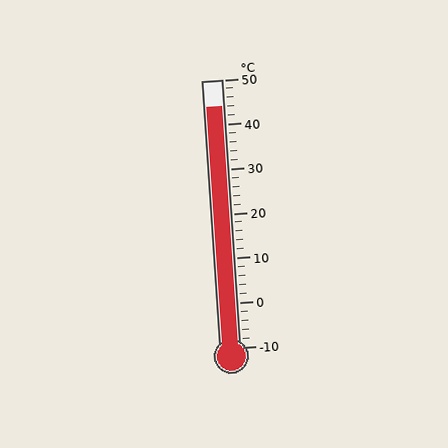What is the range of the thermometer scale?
The thermometer scale ranges from -10°C to 50°C.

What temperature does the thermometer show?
The thermometer shows approximately 44°C.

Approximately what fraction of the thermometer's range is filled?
The thermometer is filled to approximately 90% of its range.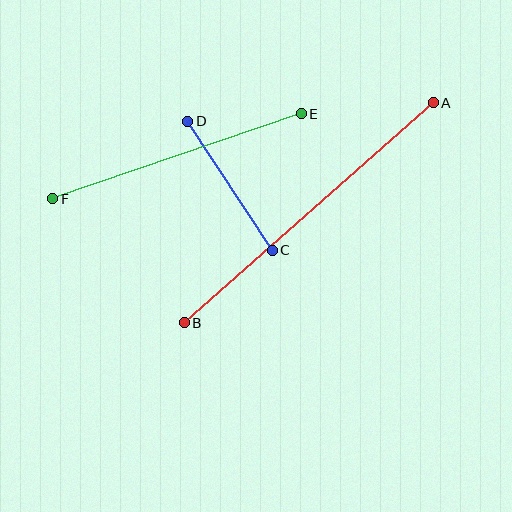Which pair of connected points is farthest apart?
Points A and B are farthest apart.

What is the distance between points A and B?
The distance is approximately 332 pixels.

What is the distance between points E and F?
The distance is approximately 262 pixels.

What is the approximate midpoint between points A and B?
The midpoint is at approximately (309, 213) pixels.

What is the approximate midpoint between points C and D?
The midpoint is at approximately (230, 186) pixels.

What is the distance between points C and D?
The distance is approximately 154 pixels.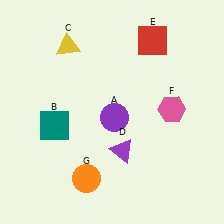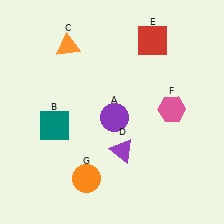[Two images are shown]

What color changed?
The triangle (C) changed from yellow in Image 1 to orange in Image 2.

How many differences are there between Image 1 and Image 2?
There is 1 difference between the two images.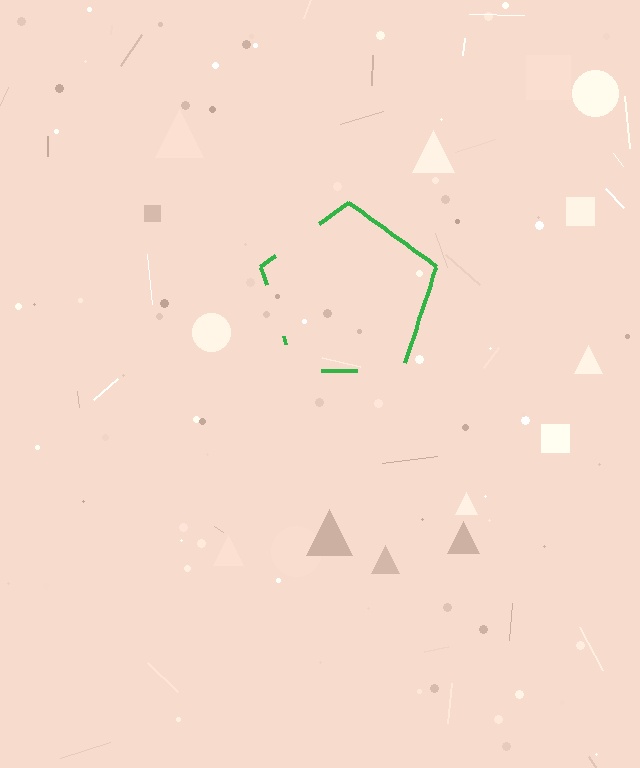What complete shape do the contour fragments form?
The contour fragments form a pentagon.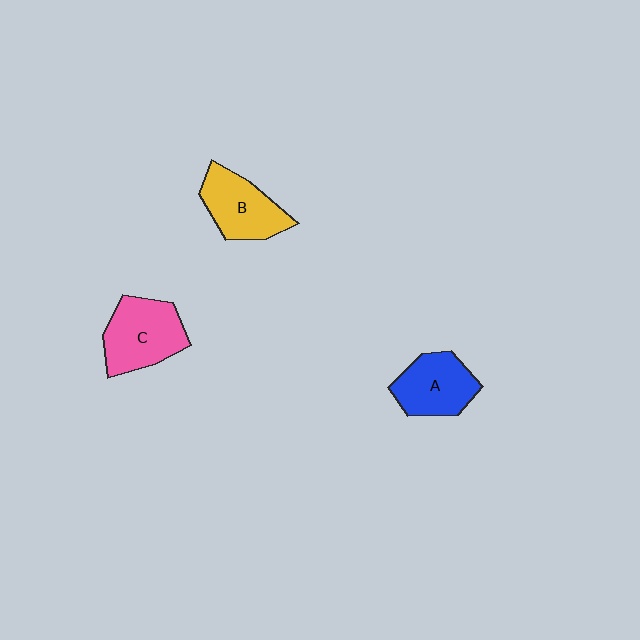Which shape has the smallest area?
Shape A (blue).